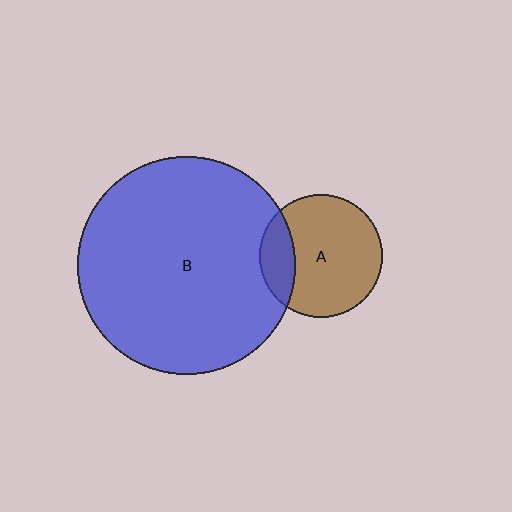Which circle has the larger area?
Circle B (blue).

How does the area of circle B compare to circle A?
Approximately 3.1 times.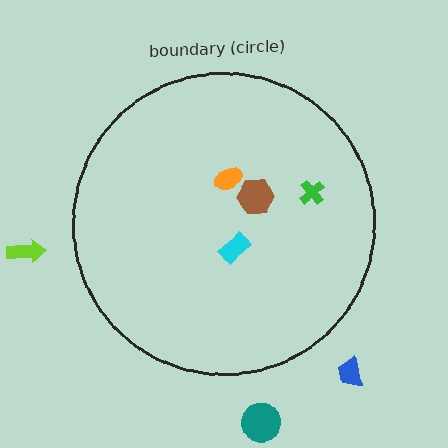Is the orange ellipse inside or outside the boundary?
Inside.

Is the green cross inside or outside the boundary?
Inside.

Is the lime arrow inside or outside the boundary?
Outside.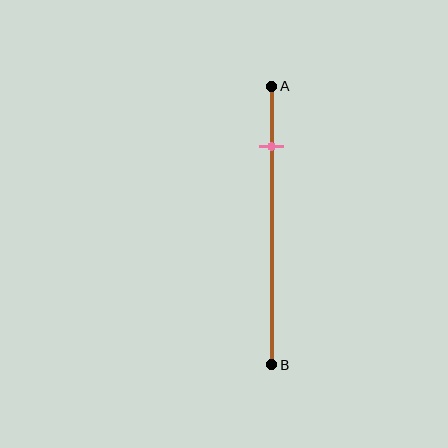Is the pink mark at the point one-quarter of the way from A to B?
No, the mark is at about 20% from A, not at the 25% one-quarter point.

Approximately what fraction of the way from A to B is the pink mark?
The pink mark is approximately 20% of the way from A to B.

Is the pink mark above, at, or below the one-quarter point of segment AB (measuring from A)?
The pink mark is above the one-quarter point of segment AB.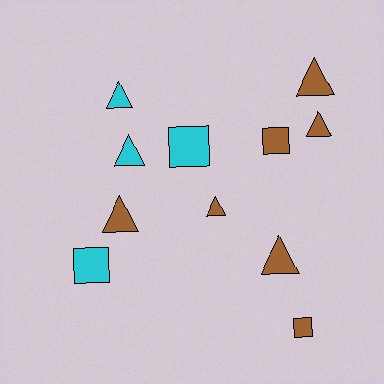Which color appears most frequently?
Brown, with 7 objects.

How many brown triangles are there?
There are 5 brown triangles.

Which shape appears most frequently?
Triangle, with 7 objects.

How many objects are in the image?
There are 11 objects.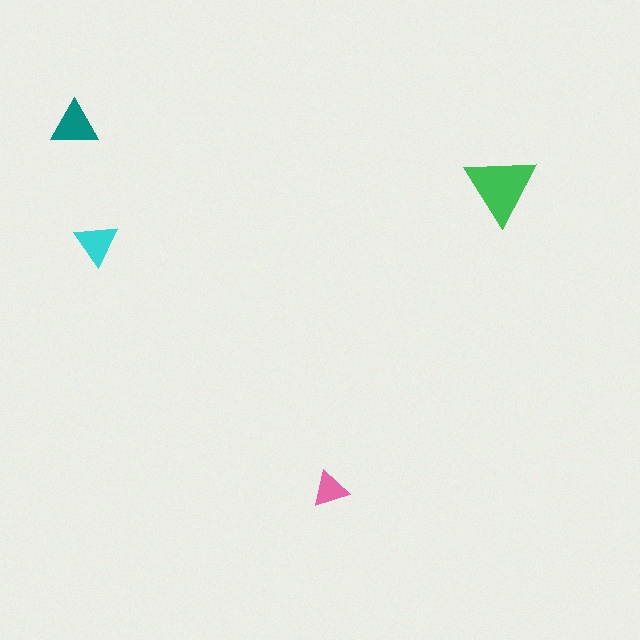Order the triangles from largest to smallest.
the green one, the teal one, the cyan one, the pink one.